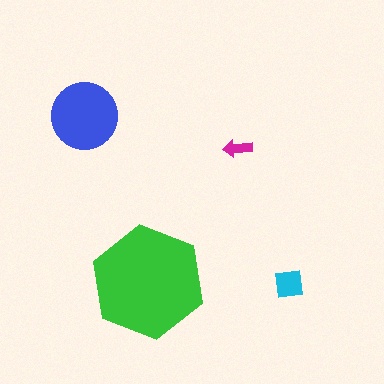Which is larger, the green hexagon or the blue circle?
The green hexagon.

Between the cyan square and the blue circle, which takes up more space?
The blue circle.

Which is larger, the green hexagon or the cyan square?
The green hexagon.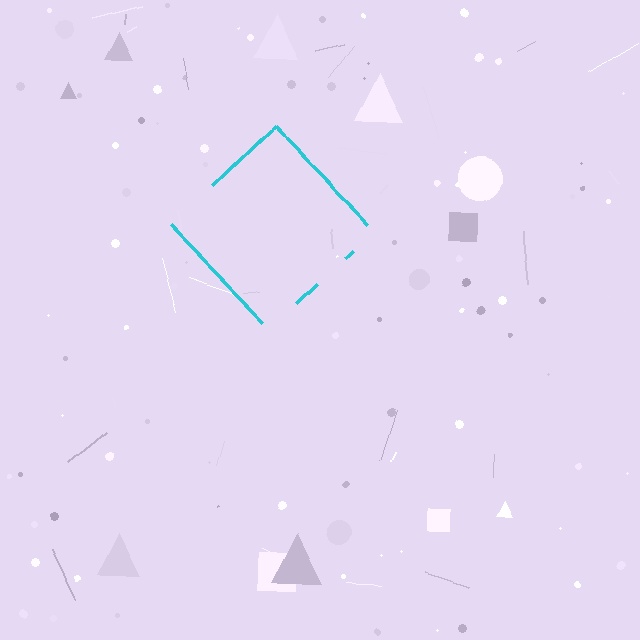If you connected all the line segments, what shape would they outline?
They would outline a diamond.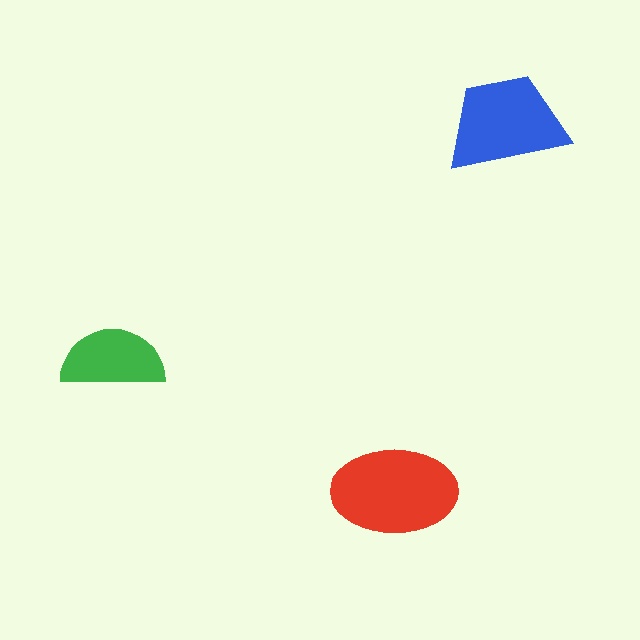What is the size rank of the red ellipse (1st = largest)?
1st.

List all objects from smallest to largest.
The green semicircle, the blue trapezoid, the red ellipse.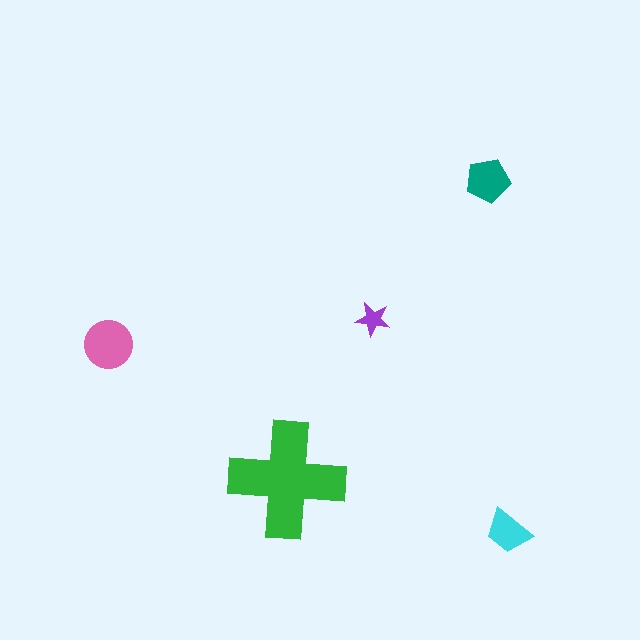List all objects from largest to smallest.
The green cross, the pink circle, the teal pentagon, the cyan trapezoid, the purple star.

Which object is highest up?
The teal pentagon is topmost.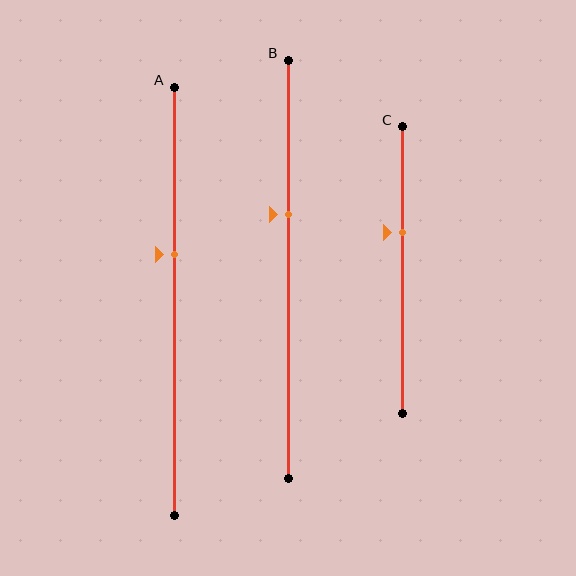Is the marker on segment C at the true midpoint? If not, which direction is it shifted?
No, the marker on segment C is shifted upward by about 13% of the segment length.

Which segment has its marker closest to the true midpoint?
Segment A has its marker closest to the true midpoint.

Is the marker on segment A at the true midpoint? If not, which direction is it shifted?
No, the marker on segment A is shifted upward by about 11% of the segment length.